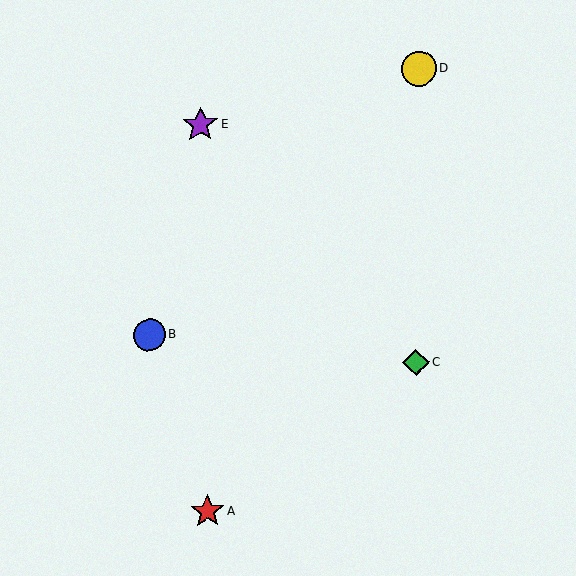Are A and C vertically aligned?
No, A is at x≈207 and C is at x≈416.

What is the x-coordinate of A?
Object A is at x≈207.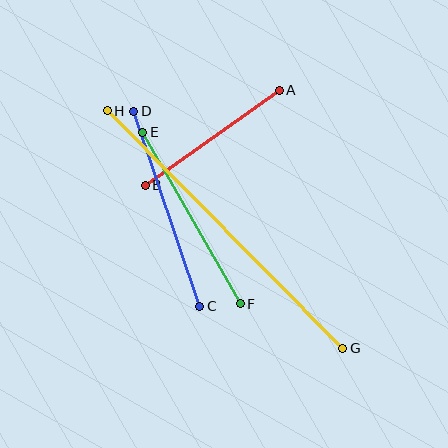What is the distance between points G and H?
The distance is approximately 334 pixels.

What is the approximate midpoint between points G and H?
The midpoint is at approximately (225, 229) pixels.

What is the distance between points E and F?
The distance is approximately 198 pixels.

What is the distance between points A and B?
The distance is approximately 164 pixels.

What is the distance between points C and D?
The distance is approximately 206 pixels.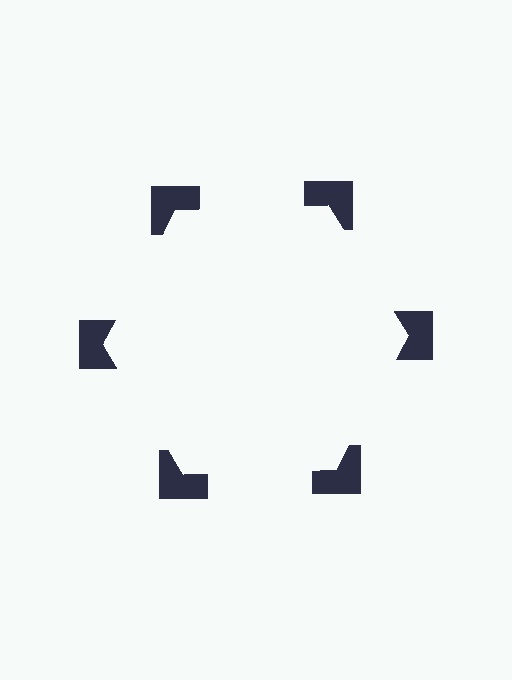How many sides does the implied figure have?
6 sides.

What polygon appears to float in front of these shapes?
An illusory hexagon — its edges are inferred from the aligned wedge cuts in the notched squares, not physically drawn.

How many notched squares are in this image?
There are 6 — one at each vertex of the illusory hexagon.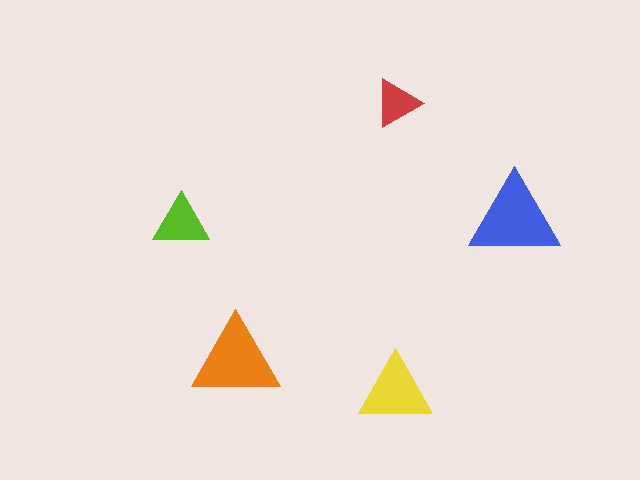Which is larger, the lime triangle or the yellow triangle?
The yellow one.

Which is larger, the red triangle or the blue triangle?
The blue one.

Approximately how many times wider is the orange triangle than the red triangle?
About 2 times wider.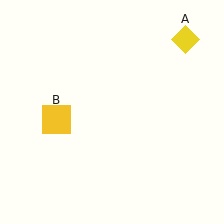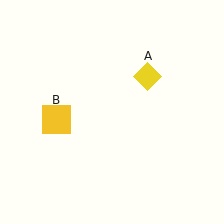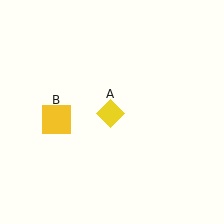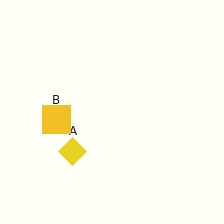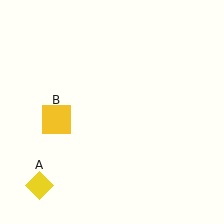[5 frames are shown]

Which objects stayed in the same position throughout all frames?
Yellow square (object B) remained stationary.